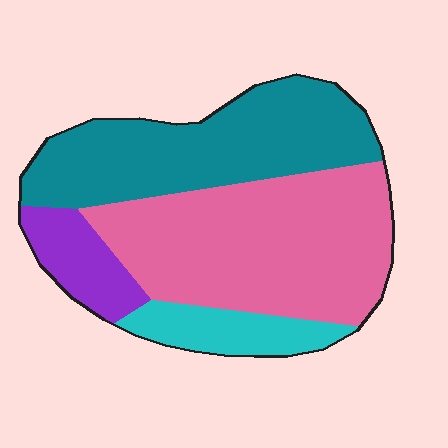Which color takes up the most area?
Pink, at roughly 45%.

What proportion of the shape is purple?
Purple takes up less than a sixth of the shape.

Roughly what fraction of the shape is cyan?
Cyan covers 11% of the shape.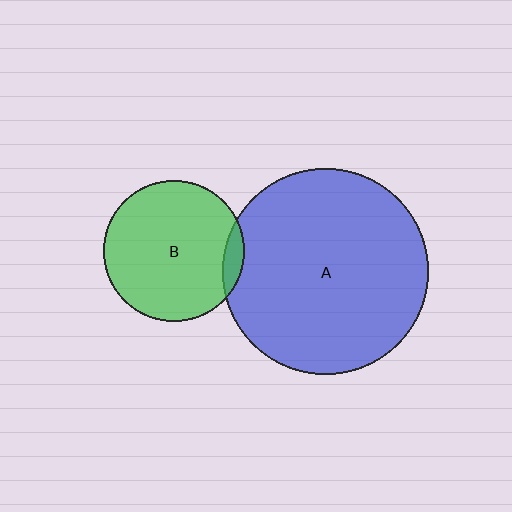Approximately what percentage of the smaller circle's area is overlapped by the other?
Approximately 5%.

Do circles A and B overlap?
Yes.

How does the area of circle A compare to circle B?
Approximately 2.2 times.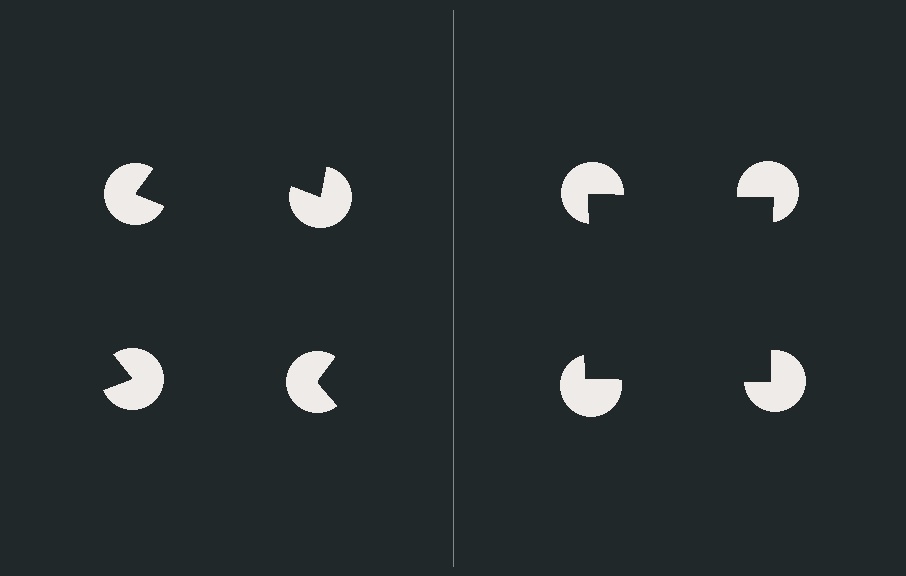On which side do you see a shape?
An illusory square appears on the right side. On the left side the wedge cuts are rotated, so no coherent shape forms.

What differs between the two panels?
The pac-man discs are positioned identically on both sides; only the wedge orientations differ. On the right they align to a square; on the left they are misaligned.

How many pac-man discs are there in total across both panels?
8 — 4 on each side.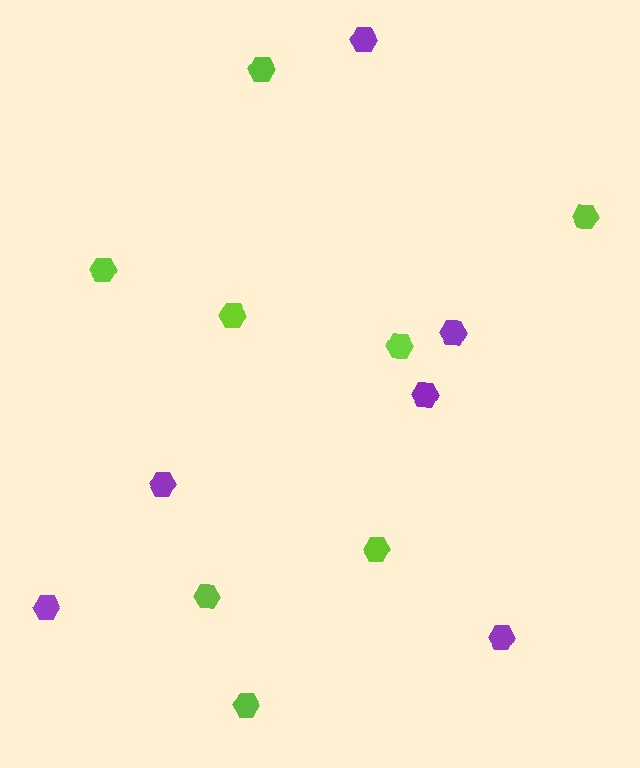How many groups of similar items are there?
There are 2 groups: one group of purple hexagons (6) and one group of lime hexagons (8).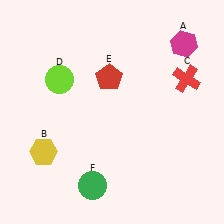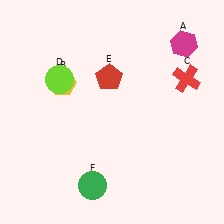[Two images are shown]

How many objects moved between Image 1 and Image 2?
1 object moved between the two images.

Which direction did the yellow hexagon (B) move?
The yellow hexagon (B) moved up.